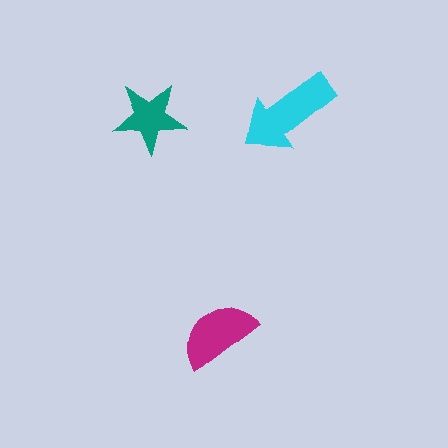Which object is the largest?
The cyan arrow.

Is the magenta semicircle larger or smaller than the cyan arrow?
Smaller.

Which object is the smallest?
The teal star.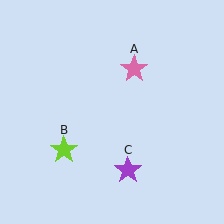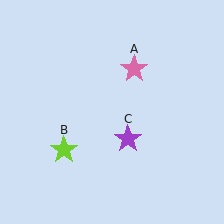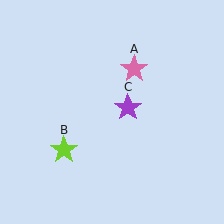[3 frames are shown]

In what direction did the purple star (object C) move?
The purple star (object C) moved up.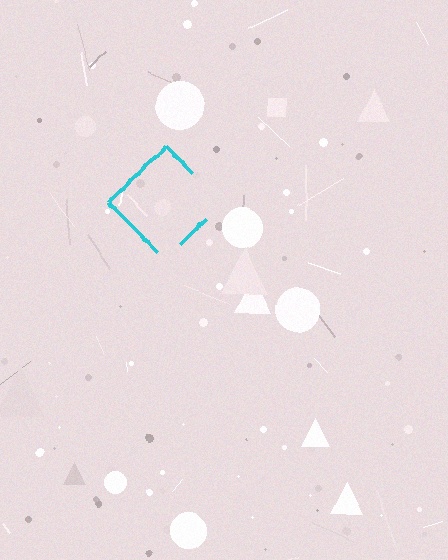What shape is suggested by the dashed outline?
The dashed outline suggests a diamond.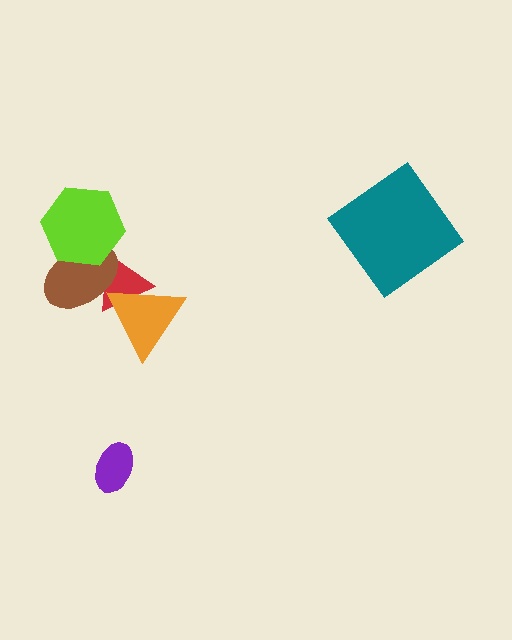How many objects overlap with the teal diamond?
0 objects overlap with the teal diamond.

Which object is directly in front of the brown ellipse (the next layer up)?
The orange triangle is directly in front of the brown ellipse.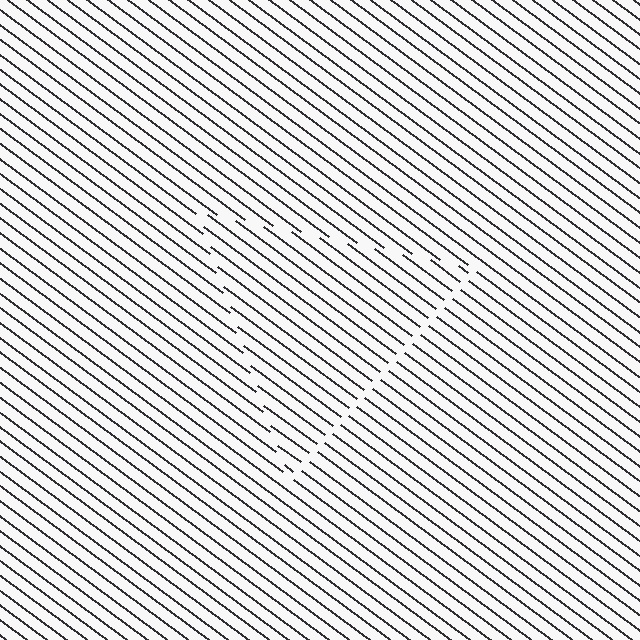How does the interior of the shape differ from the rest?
The interior of the shape contains the same grating, shifted by half a period — the contour is defined by the phase discontinuity where line-ends from the inner and outer gratings abut.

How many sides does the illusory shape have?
3 sides — the line-ends trace a triangle.